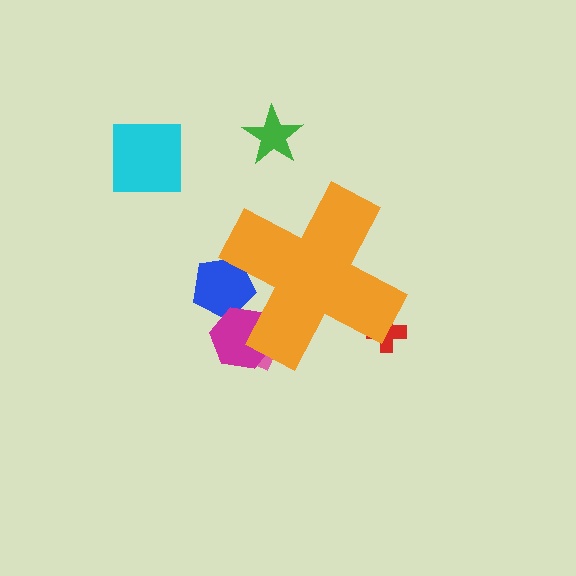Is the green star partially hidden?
No, the green star is fully visible.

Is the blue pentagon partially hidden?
Yes, the blue pentagon is partially hidden behind the orange cross.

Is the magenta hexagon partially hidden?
Yes, the magenta hexagon is partially hidden behind the orange cross.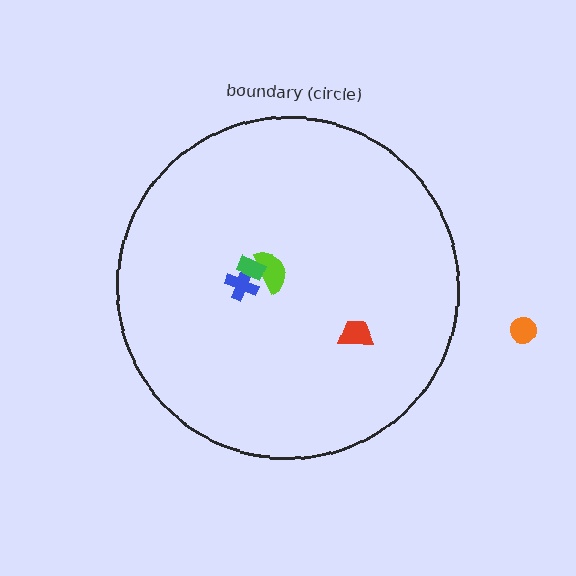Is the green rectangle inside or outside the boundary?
Inside.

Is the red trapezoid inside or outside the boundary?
Inside.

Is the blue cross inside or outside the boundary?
Inside.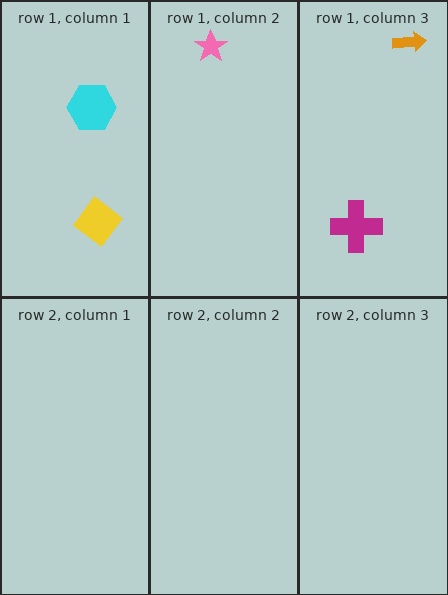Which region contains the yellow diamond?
The row 1, column 1 region.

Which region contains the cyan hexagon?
The row 1, column 1 region.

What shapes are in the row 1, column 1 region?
The cyan hexagon, the yellow diamond.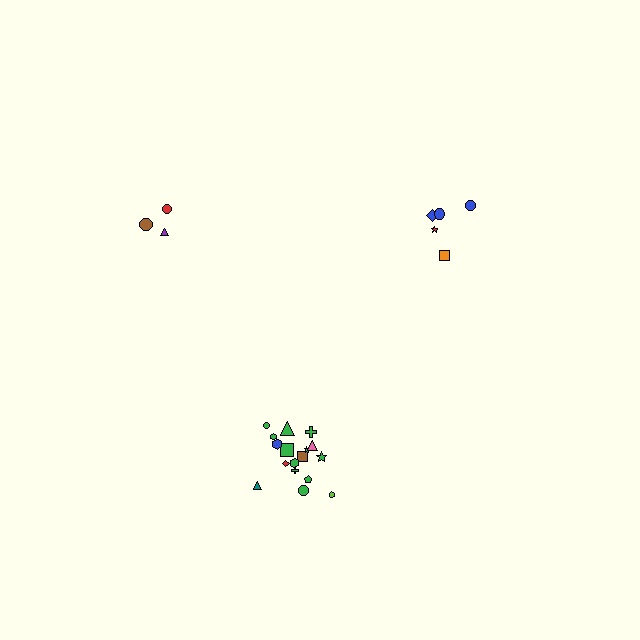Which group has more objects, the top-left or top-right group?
The top-right group.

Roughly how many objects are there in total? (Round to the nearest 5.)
Roughly 25 objects in total.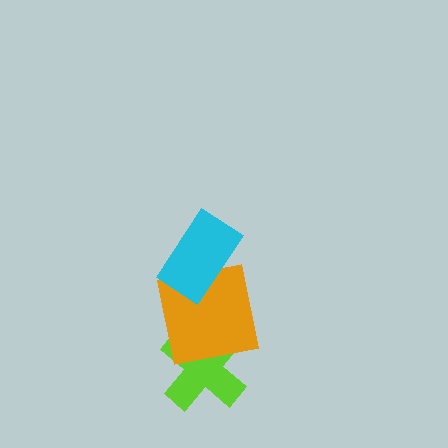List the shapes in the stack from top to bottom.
From top to bottom: the cyan rectangle, the orange square, the lime cross.